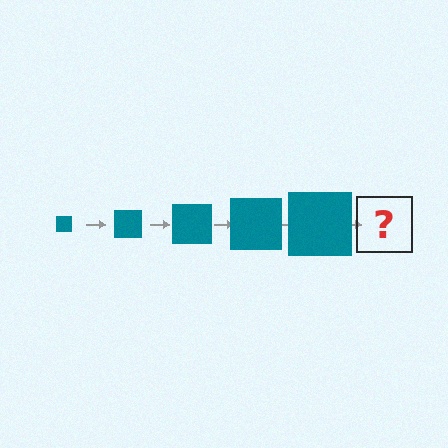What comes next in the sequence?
The next element should be a teal square, larger than the previous one.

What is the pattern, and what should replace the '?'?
The pattern is that the square gets progressively larger each step. The '?' should be a teal square, larger than the previous one.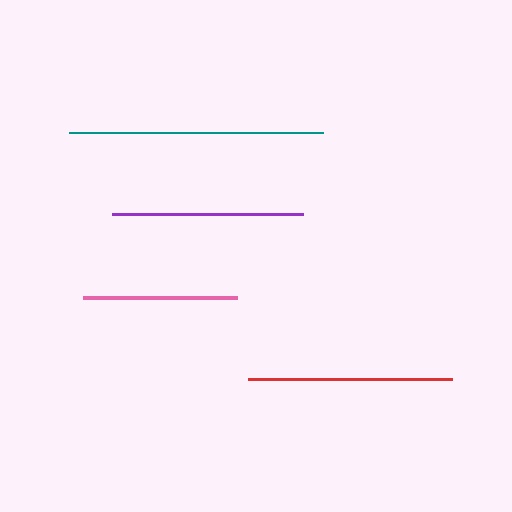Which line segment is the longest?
The teal line is the longest at approximately 254 pixels.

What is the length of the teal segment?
The teal segment is approximately 254 pixels long.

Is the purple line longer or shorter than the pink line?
The purple line is longer than the pink line.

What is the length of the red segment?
The red segment is approximately 204 pixels long.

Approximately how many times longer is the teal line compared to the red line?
The teal line is approximately 1.2 times the length of the red line.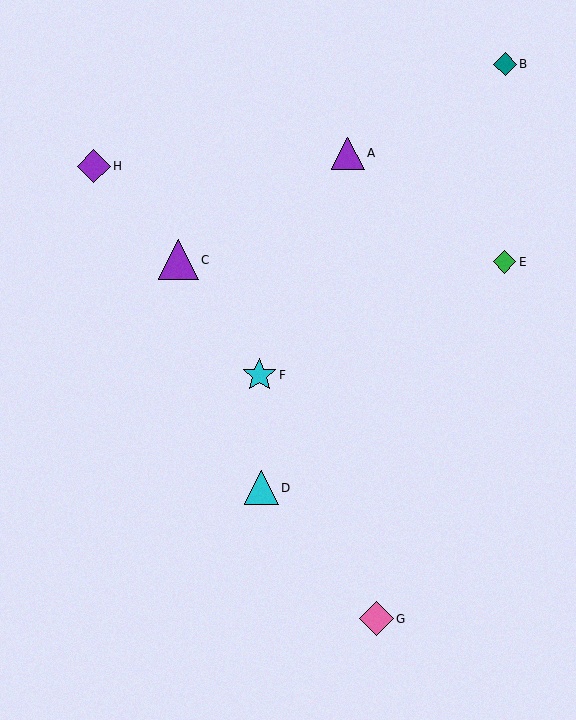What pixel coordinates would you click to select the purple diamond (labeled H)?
Click at (94, 166) to select the purple diamond H.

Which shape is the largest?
The purple triangle (labeled C) is the largest.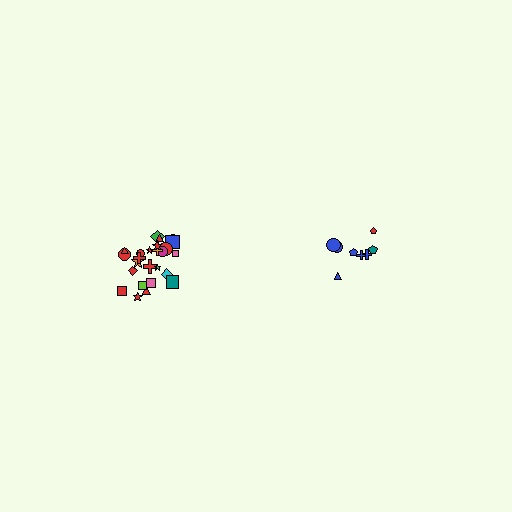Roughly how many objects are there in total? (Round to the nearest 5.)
Roughly 35 objects in total.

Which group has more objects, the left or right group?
The left group.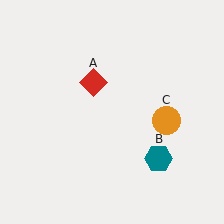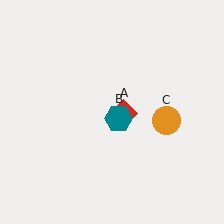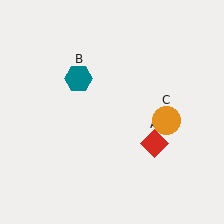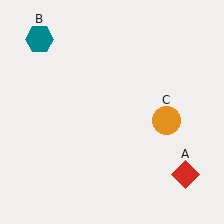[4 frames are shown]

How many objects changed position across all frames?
2 objects changed position: red diamond (object A), teal hexagon (object B).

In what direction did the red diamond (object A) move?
The red diamond (object A) moved down and to the right.